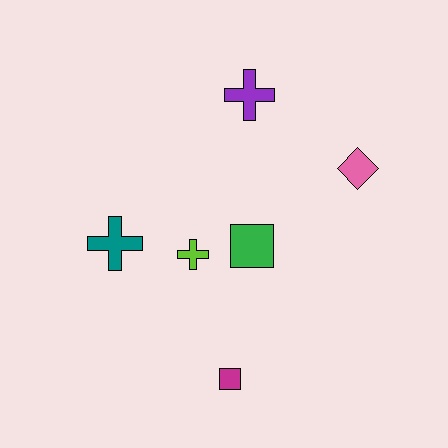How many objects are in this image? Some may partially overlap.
There are 6 objects.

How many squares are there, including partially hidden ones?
There are 2 squares.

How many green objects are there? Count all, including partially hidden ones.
There is 1 green object.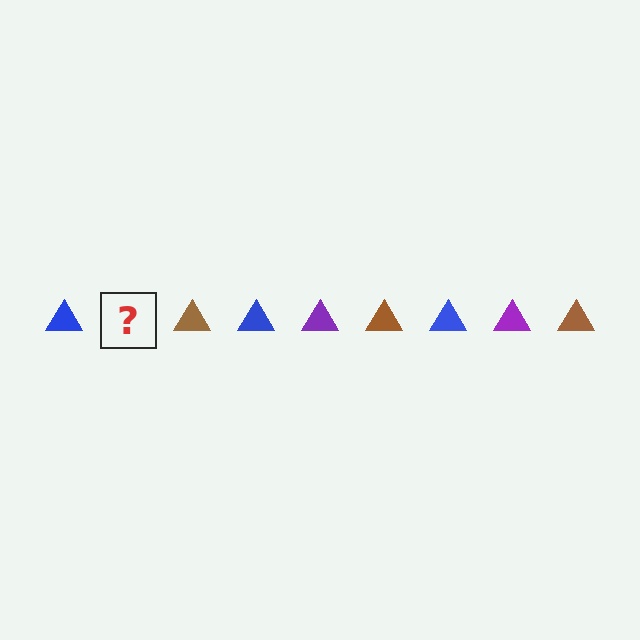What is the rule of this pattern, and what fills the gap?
The rule is that the pattern cycles through blue, purple, brown triangles. The gap should be filled with a purple triangle.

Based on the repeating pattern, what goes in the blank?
The blank should be a purple triangle.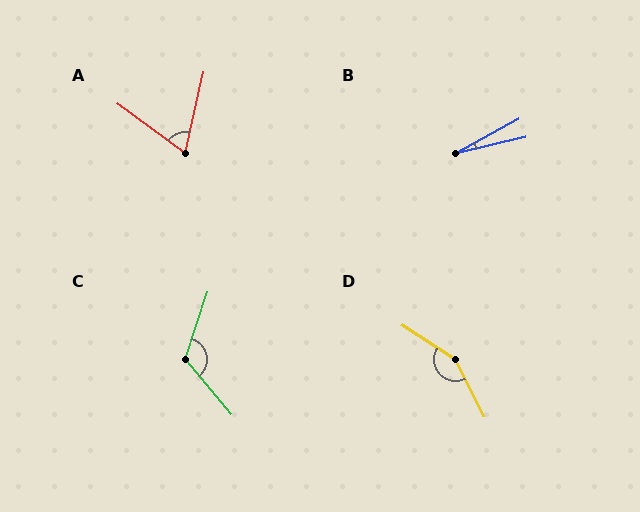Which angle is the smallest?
B, at approximately 15 degrees.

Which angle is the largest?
D, at approximately 149 degrees.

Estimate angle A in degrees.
Approximately 67 degrees.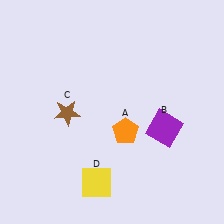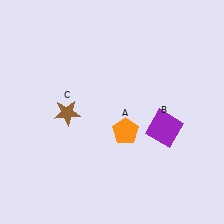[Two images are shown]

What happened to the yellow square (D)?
The yellow square (D) was removed in Image 2. It was in the bottom-left area of Image 1.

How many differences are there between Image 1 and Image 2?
There is 1 difference between the two images.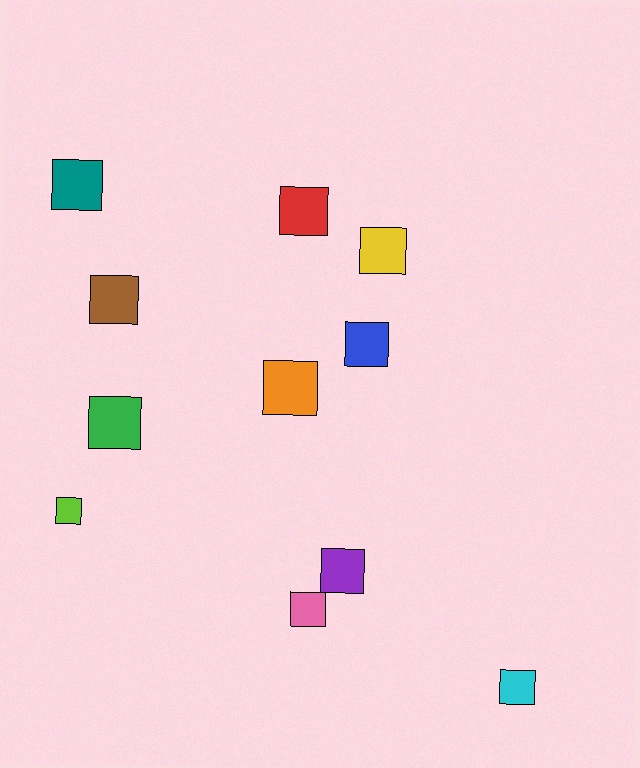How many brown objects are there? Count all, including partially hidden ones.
There is 1 brown object.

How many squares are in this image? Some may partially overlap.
There are 11 squares.